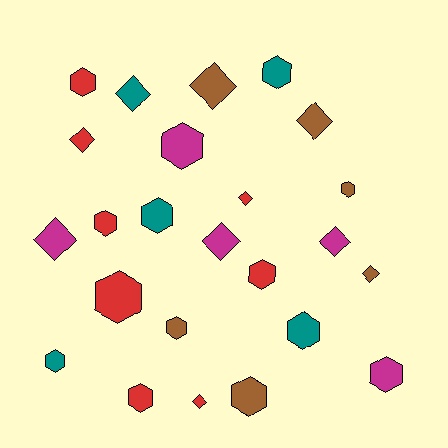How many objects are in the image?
There are 24 objects.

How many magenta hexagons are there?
There are 2 magenta hexagons.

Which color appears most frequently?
Red, with 8 objects.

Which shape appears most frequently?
Hexagon, with 14 objects.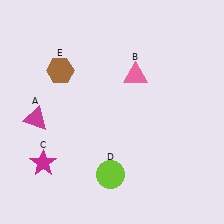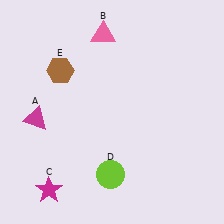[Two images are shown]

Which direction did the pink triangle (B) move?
The pink triangle (B) moved up.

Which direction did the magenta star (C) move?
The magenta star (C) moved down.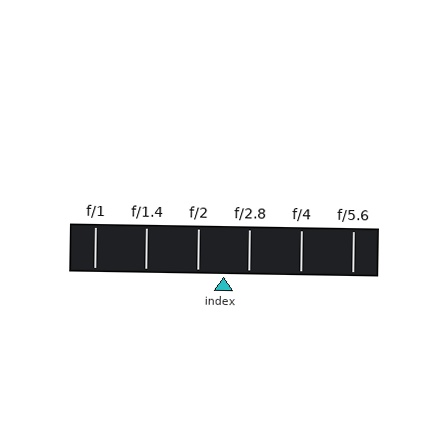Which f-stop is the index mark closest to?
The index mark is closest to f/2.8.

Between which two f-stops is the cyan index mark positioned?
The index mark is between f/2 and f/2.8.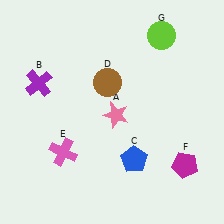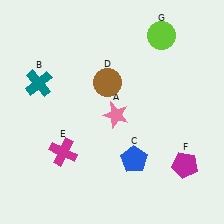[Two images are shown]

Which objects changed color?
B changed from purple to teal. E changed from pink to magenta.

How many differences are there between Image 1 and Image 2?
There are 2 differences between the two images.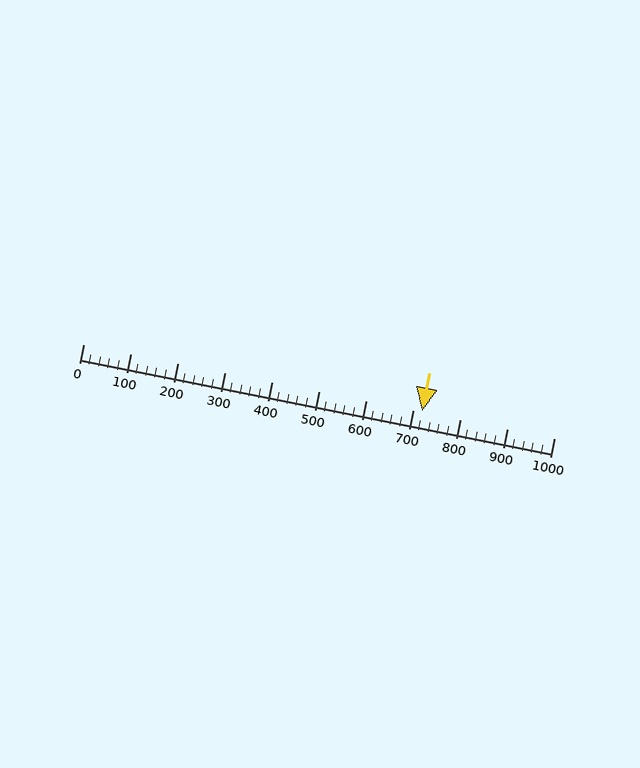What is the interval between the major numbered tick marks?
The major tick marks are spaced 100 units apart.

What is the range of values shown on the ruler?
The ruler shows values from 0 to 1000.